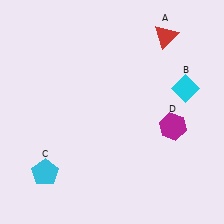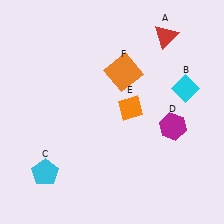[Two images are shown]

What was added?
An orange diamond (E), an orange square (F) were added in Image 2.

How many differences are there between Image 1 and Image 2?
There are 2 differences between the two images.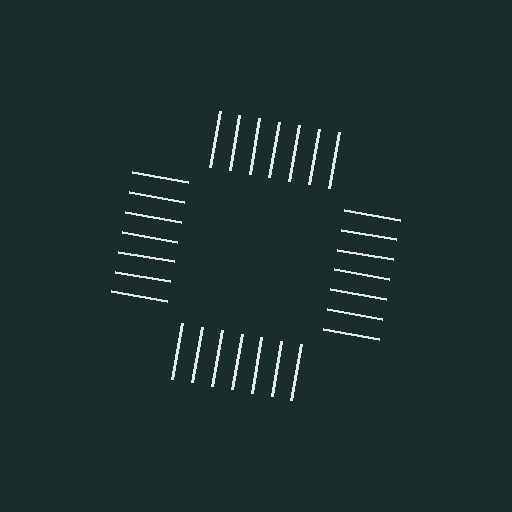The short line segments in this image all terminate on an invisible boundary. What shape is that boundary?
An illusory square — the line segments terminate on its edges but no continuous stroke is drawn.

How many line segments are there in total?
28 — 7 along each of the 4 edges.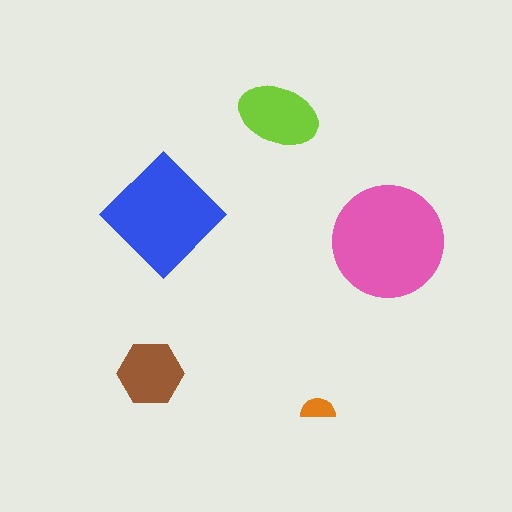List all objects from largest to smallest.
The pink circle, the blue diamond, the lime ellipse, the brown hexagon, the orange semicircle.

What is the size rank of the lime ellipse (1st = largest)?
3rd.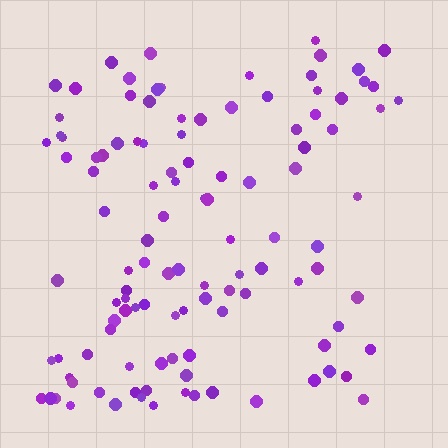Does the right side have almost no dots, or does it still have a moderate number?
Still a moderate number, just noticeably fewer than the left.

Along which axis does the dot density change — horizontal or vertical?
Horizontal.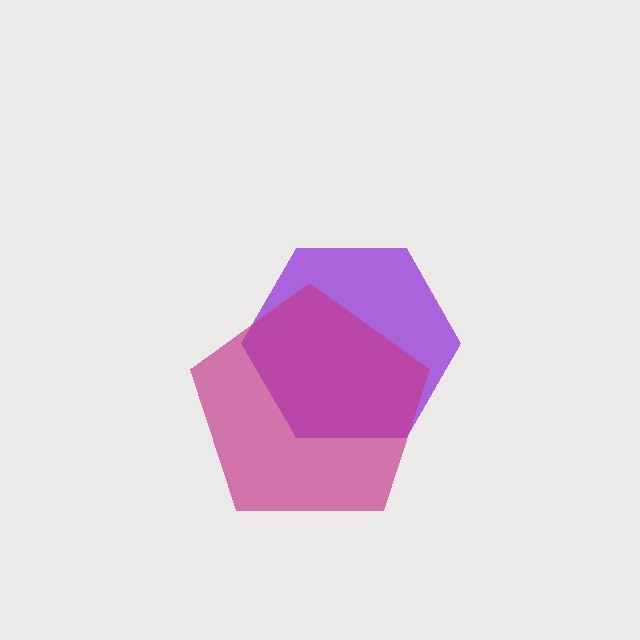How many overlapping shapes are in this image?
There are 2 overlapping shapes in the image.